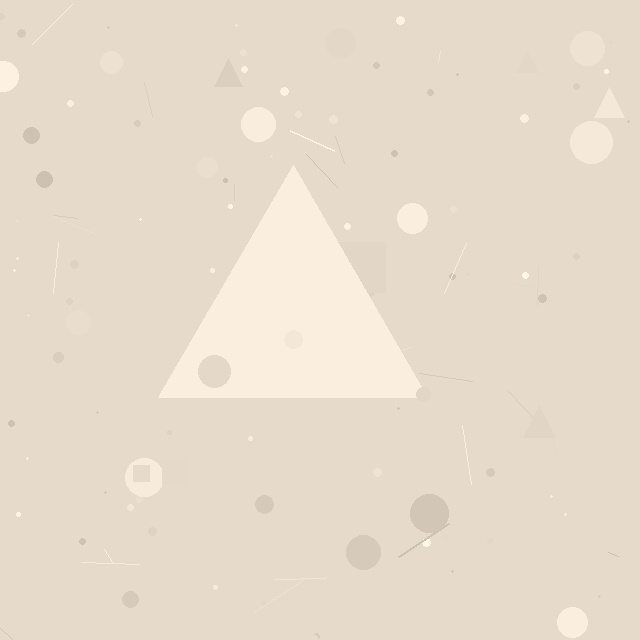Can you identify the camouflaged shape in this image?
The camouflaged shape is a triangle.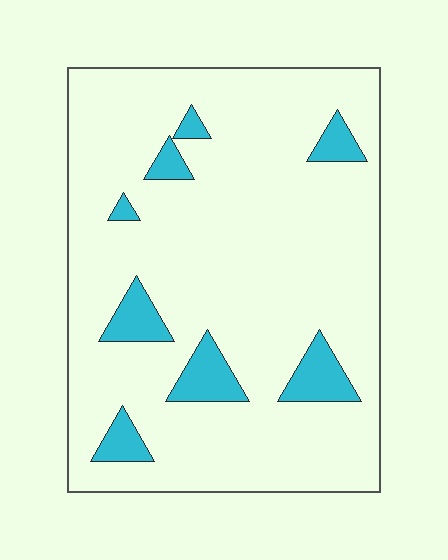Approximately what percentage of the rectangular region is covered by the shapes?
Approximately 10%.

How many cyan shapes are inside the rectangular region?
8.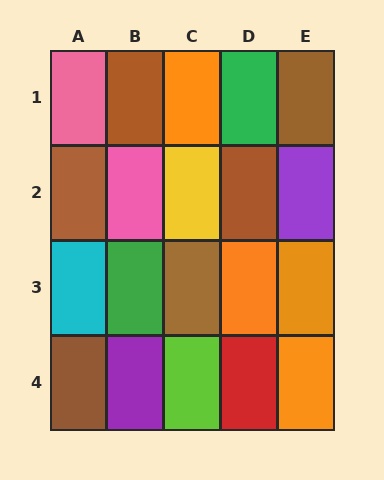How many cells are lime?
1 cell is lime.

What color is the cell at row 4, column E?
Orange.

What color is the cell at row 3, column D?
Orange.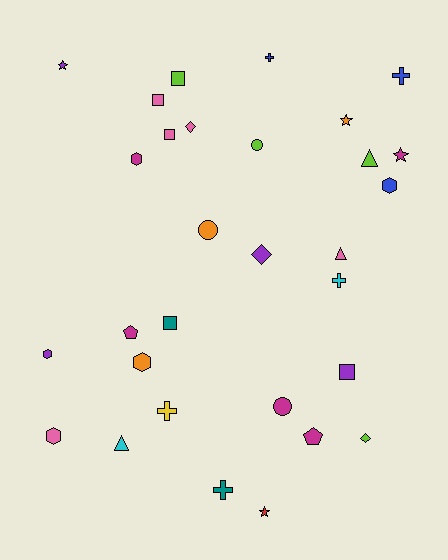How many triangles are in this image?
There are 3 triangles.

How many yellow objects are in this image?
There is 1 yellow object.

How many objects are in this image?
There are 30 objects.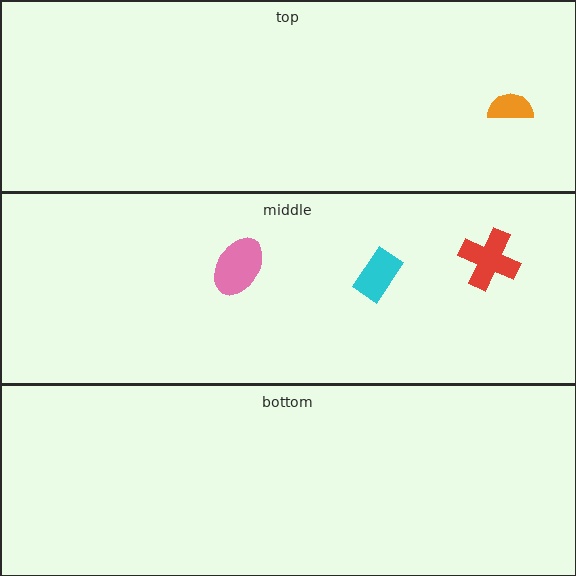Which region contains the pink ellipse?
The middle region.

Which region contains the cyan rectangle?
The middle region.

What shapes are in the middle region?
The cyan rectangle, the pink ellipse, the red cross.